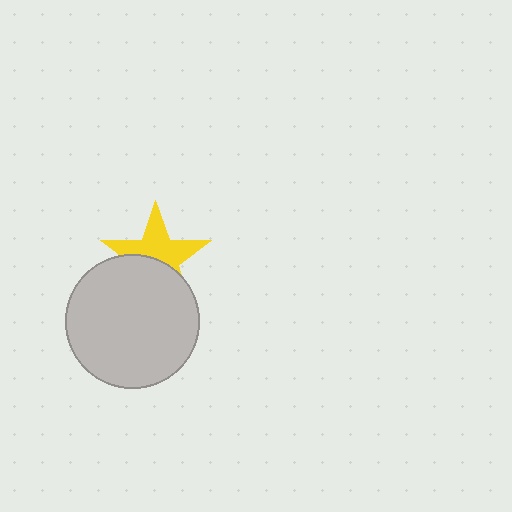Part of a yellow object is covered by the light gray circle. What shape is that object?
It is a star.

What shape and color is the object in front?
The object in front is a light gray circle.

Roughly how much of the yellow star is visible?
About half of it is visible (roughly 55%).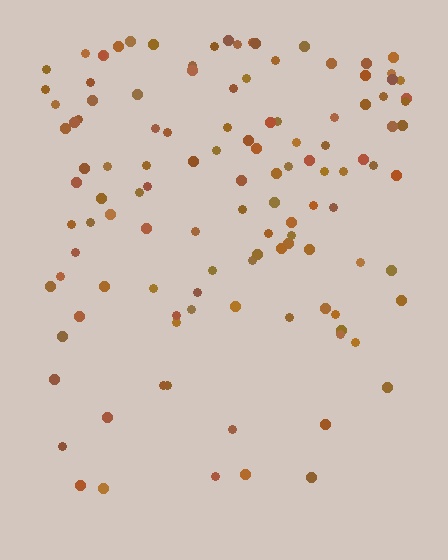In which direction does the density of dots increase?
From bottom to top, with the top side densest.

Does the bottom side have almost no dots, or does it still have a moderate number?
Still a moderate number, just noticeably fewer than the top.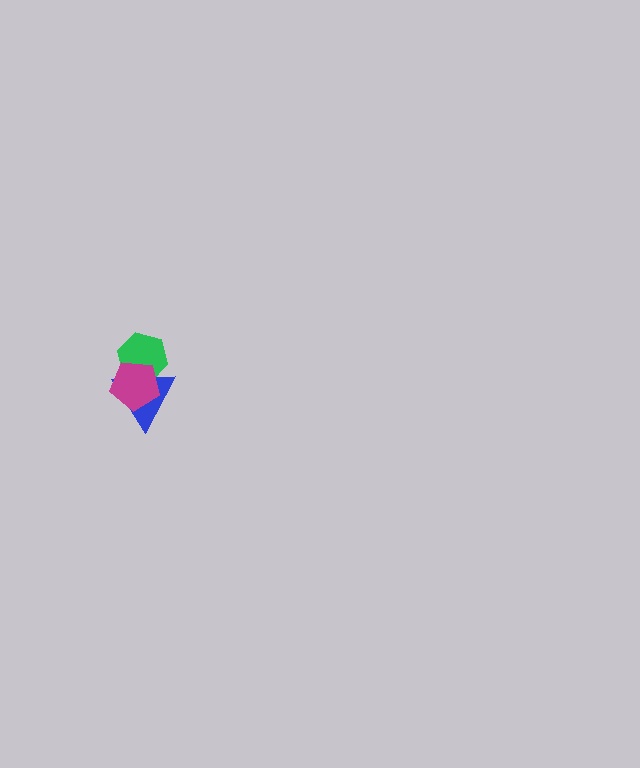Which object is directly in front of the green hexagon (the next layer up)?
The blue triangle is directly in front of the green hexagon.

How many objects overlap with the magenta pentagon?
2 objects overlap with the magenta pentagon.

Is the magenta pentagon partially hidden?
No, no other shape covers it.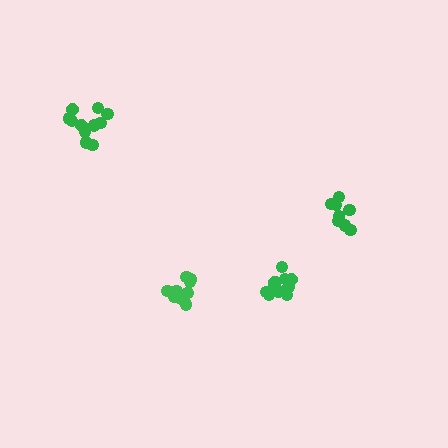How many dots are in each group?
Group 1: 12 dots, Group 2: 11 dots, Group 3: 9 dots, Group 4: 10 dots (42 total).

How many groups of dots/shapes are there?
There are 4 groups.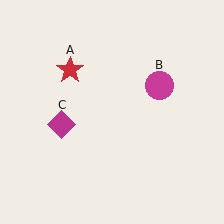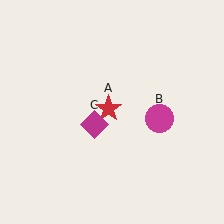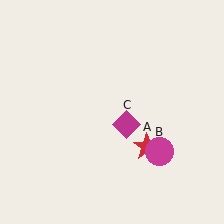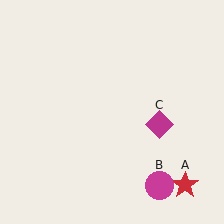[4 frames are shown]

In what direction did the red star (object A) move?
The red star (object A) moved down and to the right.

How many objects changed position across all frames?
3 objects changed position: red star (object A), magenta circle (object B), magenta diamond (object C).